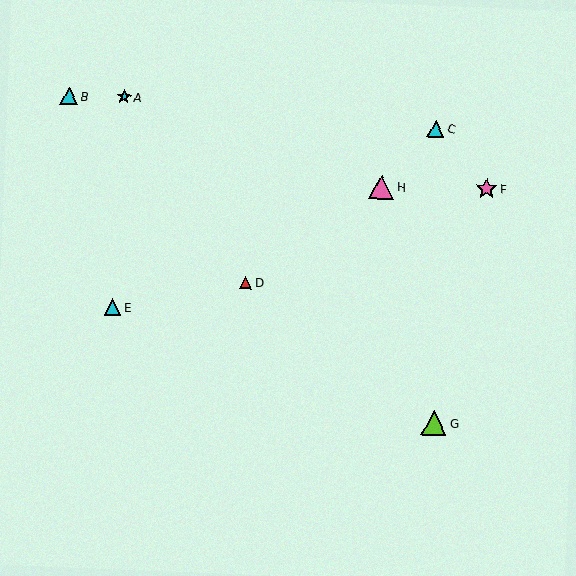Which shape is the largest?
The pink triangle (labeled H) is the largest.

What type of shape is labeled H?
Shape H is a pink triangle.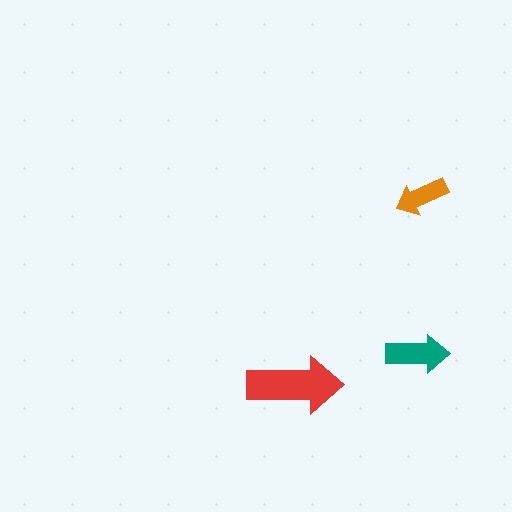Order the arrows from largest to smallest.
the red one, the teal one, the orange one.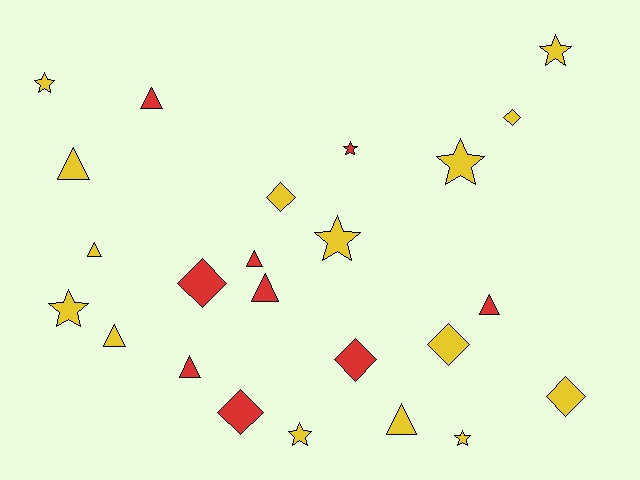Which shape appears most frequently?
Triangle, with 9 objects.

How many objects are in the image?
There are 24 objects.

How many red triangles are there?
There are 5 red triangles.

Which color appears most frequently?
Yellow, with 15 objects.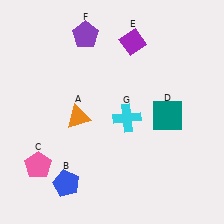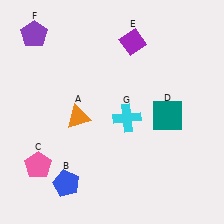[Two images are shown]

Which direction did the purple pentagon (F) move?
The purple pentagon (F) moved left.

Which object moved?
The purple pentagon (F) moved left.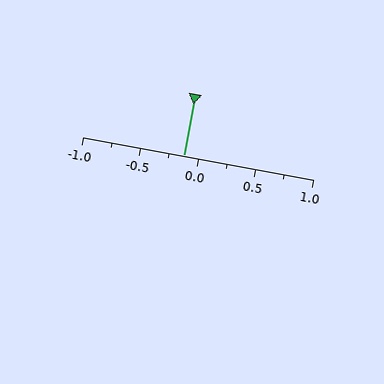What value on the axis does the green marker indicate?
The marker indicates approximately -0.12.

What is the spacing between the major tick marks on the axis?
The major ticks are spaced 0.5 apart.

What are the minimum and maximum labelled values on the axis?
The axis runs from -1.0 to 1.0.